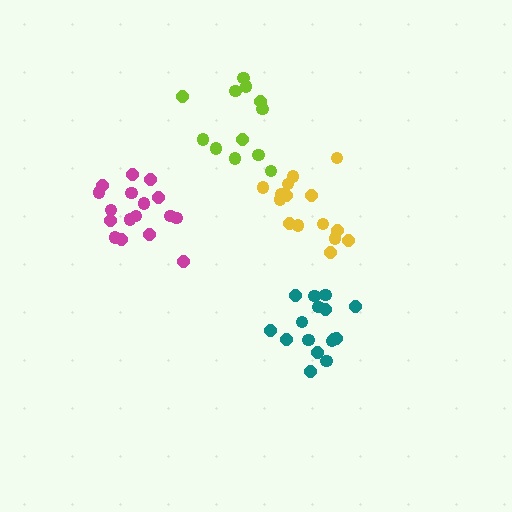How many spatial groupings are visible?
There are 4 spatial groupings.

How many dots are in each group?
Group 1: 12 dots, Group 2: 15 dots, Group 3: 16 dots, Group 4: 17 dots (60 total).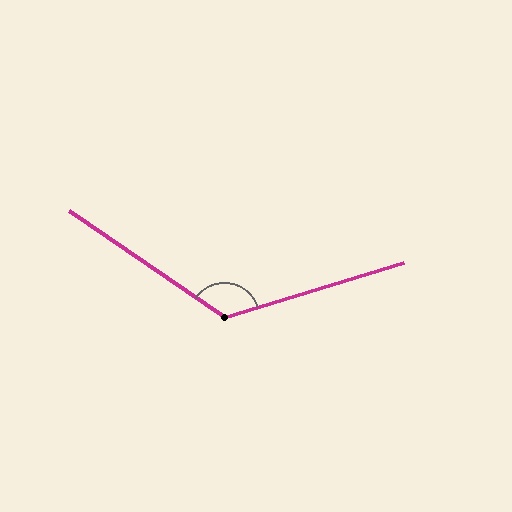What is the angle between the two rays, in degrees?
Approximately 129 degrees.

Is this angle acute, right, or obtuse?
It is obtuse.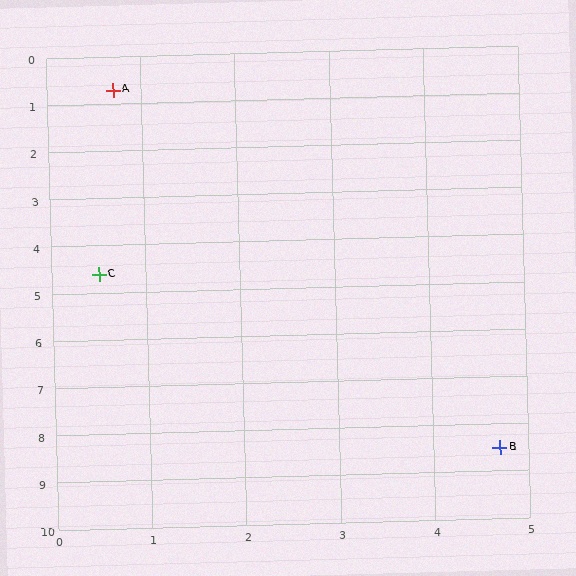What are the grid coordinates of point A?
Point A is at approximately (0.7, 0.7).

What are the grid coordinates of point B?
Point B is at approximately (4.7, 8.5).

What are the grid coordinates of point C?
Point C is at approximately (0.5, 4.6).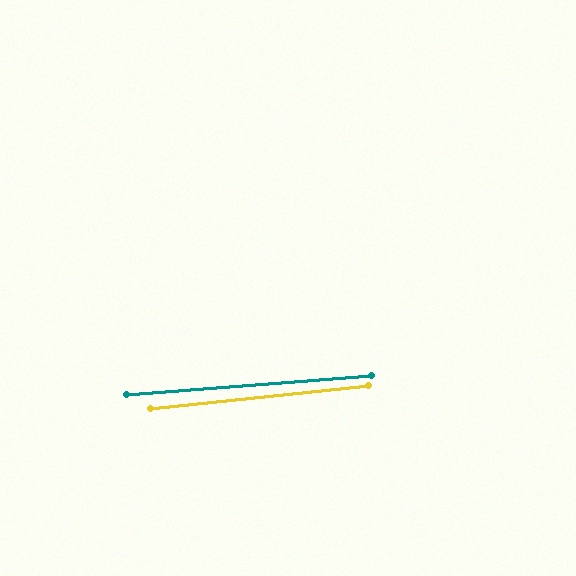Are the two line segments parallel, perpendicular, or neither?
Parallel — their directions differ by only 1.5°.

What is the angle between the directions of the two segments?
Approximately 2 degrees.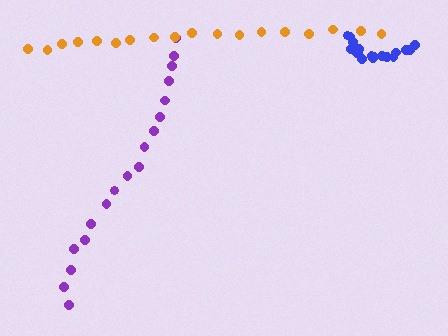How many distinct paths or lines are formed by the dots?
There are 3 distinct paths.